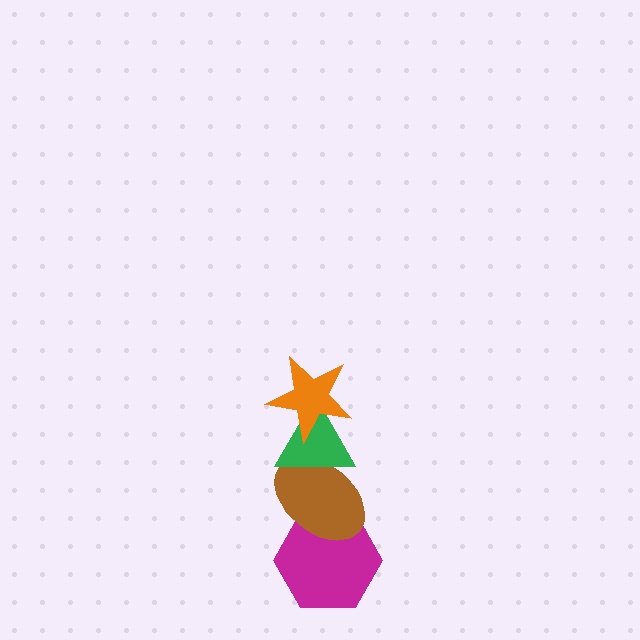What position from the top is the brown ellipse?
The brown ellipse is 3rd from the top.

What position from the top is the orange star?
The orange star is 1st from the top.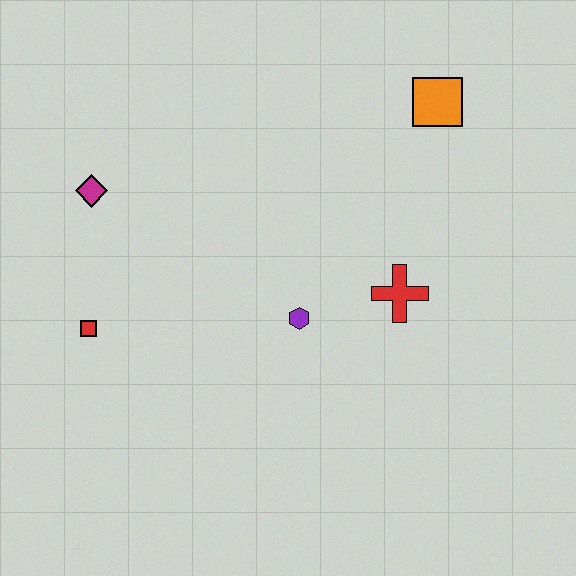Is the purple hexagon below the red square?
No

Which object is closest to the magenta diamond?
The red square is closest to the magenta diamond.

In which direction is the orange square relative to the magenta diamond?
The orange square is to the right of the magenta diamond.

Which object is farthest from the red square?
The orange square is farthest from the red square.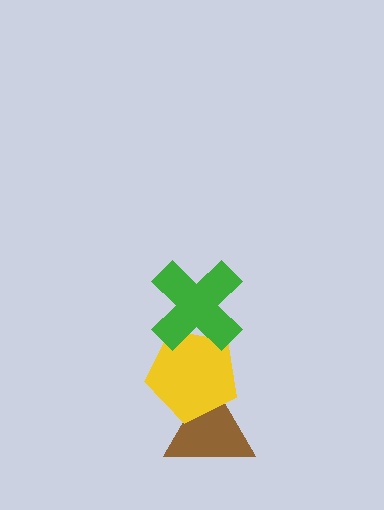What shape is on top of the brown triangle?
The yellow pentagon is on top of the brown triangle.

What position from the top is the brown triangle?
The brown triangle is 3rd from the top.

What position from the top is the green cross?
The green cross is 1st from the top.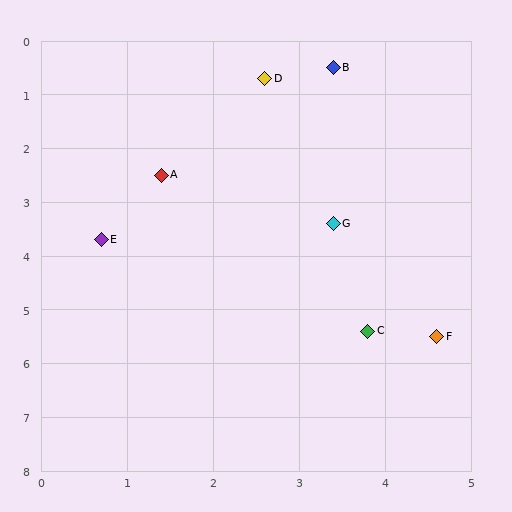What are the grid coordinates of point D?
Point D is at approximately (2.6, 0.7).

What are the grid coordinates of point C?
Point C is at approximately (3.8, 5.4).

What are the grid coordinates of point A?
Point A is at approximately (1.4, 2.5).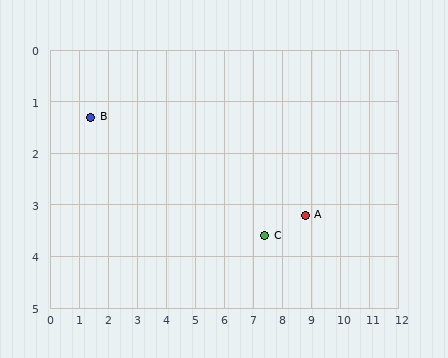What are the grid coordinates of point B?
Point B is at approximately (1.4, 1.3).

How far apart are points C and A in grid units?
Points C and A are about 1.5 grid units apart.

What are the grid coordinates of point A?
Point A is at approximately (8.8, 3.2).